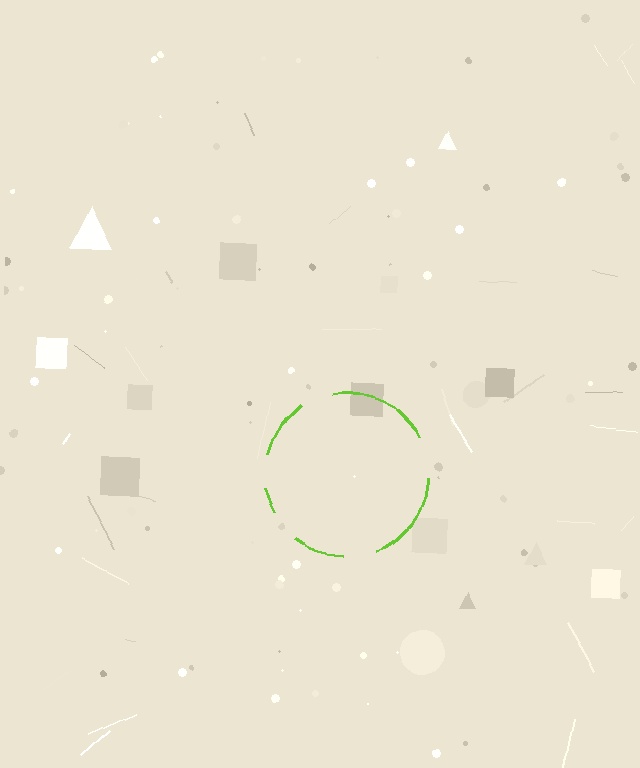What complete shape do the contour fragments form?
The contour fragments form a circle.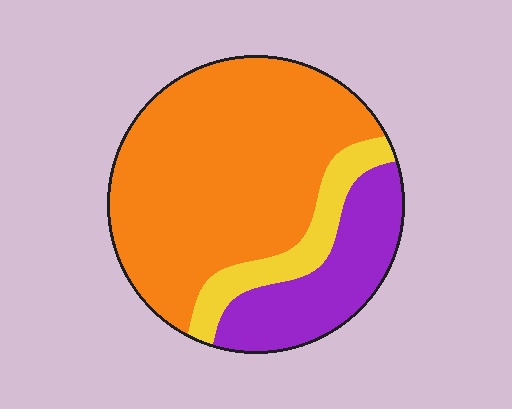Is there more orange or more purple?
Orange.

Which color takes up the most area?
Orange, at roughly 65%.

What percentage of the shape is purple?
Purple takes up about one quarter (1/4) of the shape.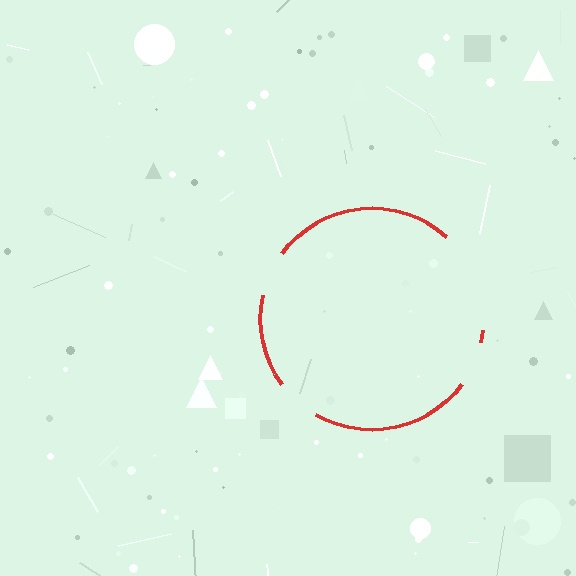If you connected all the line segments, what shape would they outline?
They would outline a circle.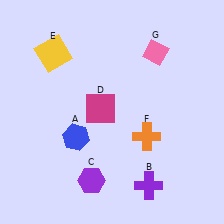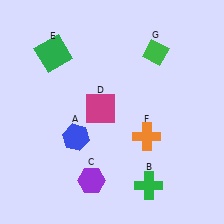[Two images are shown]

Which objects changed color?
B changed from purple to green. E changed from yellow to green. G changed from pink to green.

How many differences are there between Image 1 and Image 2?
There are 3 differences between the two images.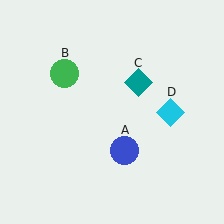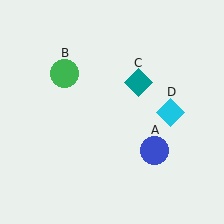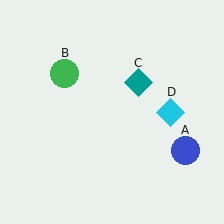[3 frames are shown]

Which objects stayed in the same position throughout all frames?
Green circle (object B) and teal diamond (object C) and cyan diamond (object D) remained stationary.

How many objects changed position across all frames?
1 object changed position: blue circle (object A).